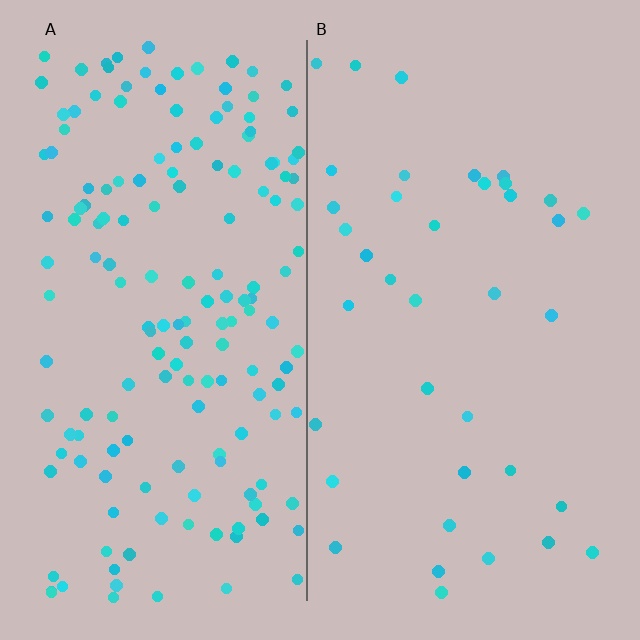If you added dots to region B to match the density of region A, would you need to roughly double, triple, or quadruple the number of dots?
Approximately quadruple.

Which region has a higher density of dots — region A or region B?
A (the left).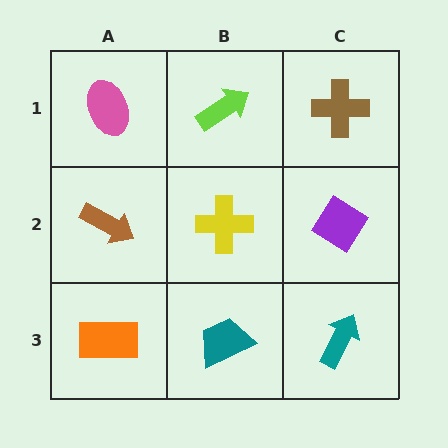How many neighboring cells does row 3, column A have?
2.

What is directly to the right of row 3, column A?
A teal trapezoid.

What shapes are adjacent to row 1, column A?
A brown arrow (row 2, column A), a lime arrow (row 1, column B).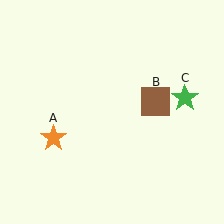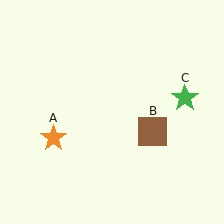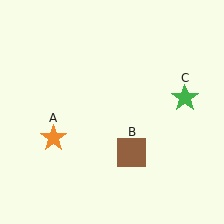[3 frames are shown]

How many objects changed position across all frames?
1 object changed position: brown square (object B).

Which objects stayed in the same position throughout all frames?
Orange star (object A) and green star (object C) remained stationary.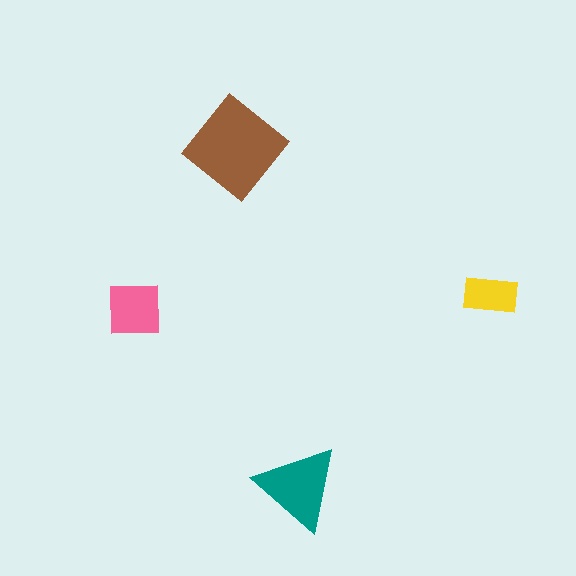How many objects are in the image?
There are 4 objects in the image.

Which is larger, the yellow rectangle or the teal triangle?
The teal triangle.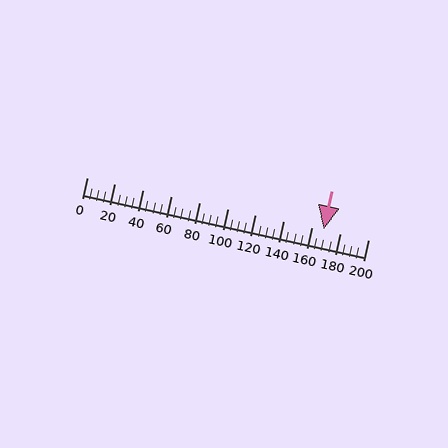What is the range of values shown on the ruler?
The ruler shows values from 0 to 200.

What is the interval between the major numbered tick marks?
The major tick marks are spaced 20 units apart.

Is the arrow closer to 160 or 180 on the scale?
The arrow is closer to 160.